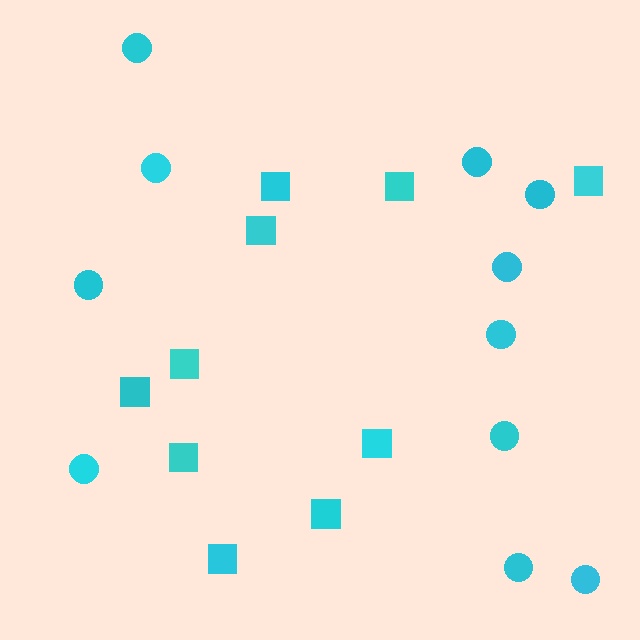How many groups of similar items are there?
There are 2 groups: one group of circles (11) and one group of squares (10).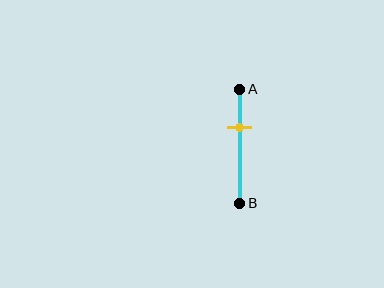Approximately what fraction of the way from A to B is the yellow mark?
The yellow mark is approximately 35% of the way from A to B.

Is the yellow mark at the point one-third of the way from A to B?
Yes, the mark is approximately at the one-third point.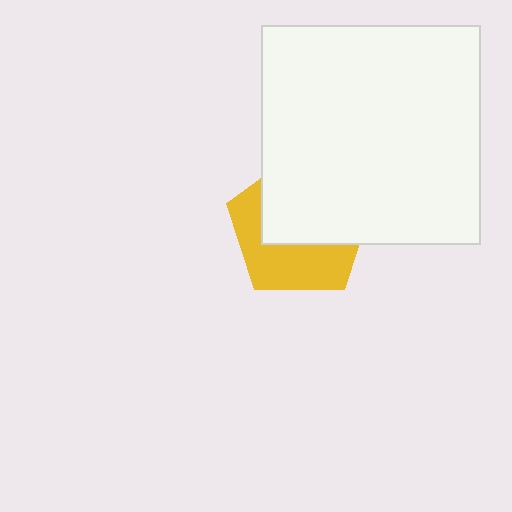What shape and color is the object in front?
The object in front is a white square.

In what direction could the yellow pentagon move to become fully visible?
The yellow pentagon could move down. That would shift it out from behind the white square entirely.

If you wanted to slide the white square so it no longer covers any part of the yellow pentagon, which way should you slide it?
Slide it up — that is the most direct way to separate the two shapes.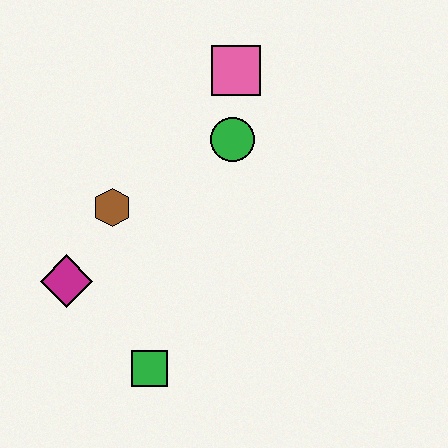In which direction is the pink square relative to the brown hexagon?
The pink square is above the brown hexagon.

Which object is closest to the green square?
The magenta diamond is closest to the green square.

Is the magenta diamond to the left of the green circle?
Yes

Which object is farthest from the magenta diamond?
The pink square is farthest from the magenta diamond.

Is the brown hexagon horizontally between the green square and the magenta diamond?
Yes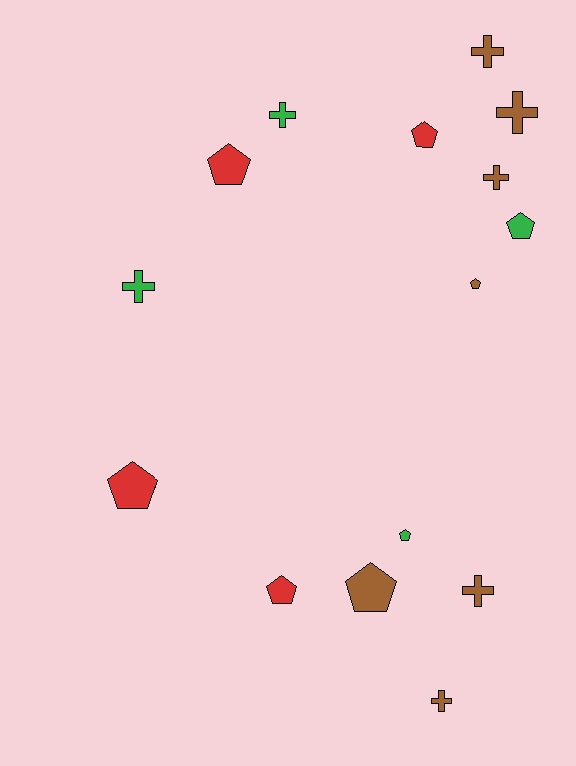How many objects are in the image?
There are 15 objects.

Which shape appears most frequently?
Pentagon, with 8 objects.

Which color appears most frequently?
Brown, with 7 objects.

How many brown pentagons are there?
There are 2 brown pentagons.